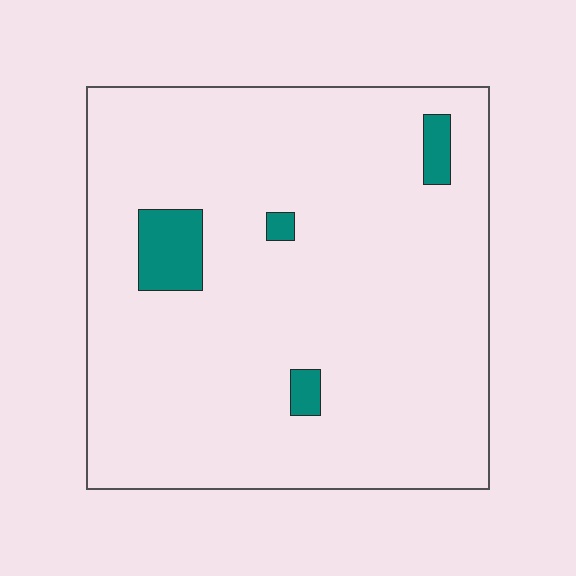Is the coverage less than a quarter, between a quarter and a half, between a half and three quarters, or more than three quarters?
Less than a quarter.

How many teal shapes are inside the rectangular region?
4.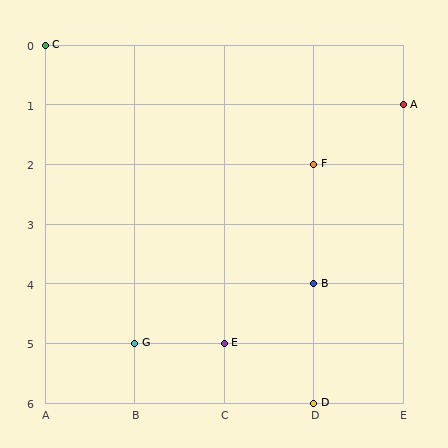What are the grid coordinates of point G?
Point G is at grid coordinates (B, 5).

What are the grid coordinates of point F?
Point F is at grid coordinates (D, 2).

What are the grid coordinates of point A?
Point A is at grid coordinates (E, 1).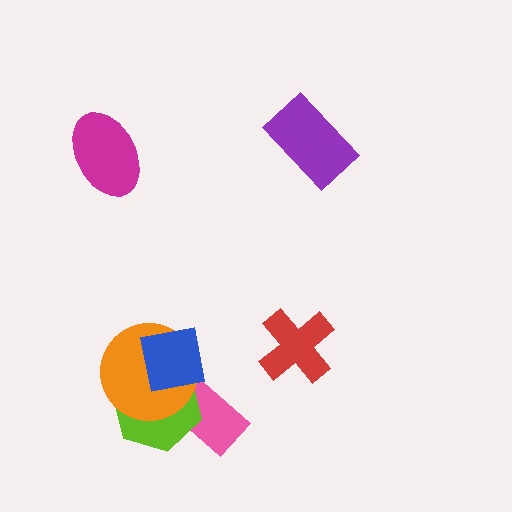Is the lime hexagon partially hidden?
Yes, it is partially covered by another shape.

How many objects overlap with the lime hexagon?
3 objects overlap with the lime hexagon.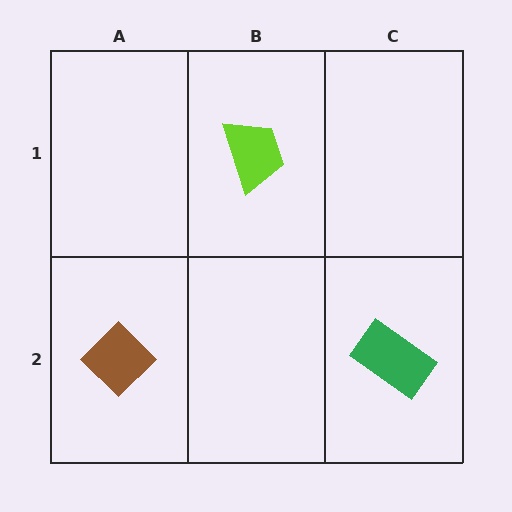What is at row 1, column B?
A lime trapezoid.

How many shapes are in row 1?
1 shape.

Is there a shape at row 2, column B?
No, that cell is empty.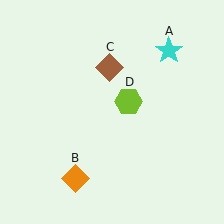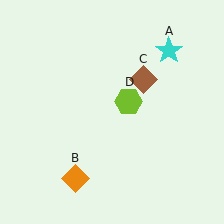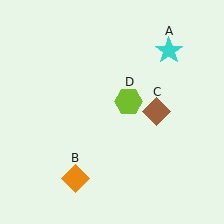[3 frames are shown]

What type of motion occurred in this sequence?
The brown diamond (object C) rotated clockwise around the center of the scene.